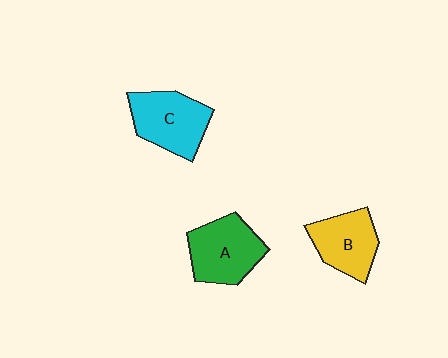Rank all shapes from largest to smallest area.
From largest to smallest: A (green), C (cyan), B (yellow).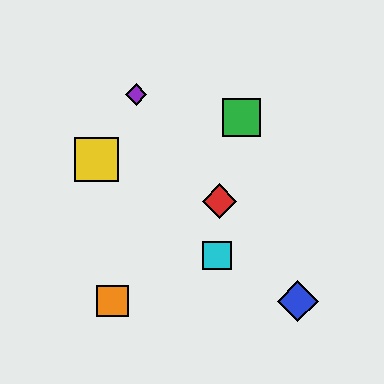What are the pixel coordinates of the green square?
The green square is at (241, 117).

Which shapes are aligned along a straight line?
The red diamond, the blue diamond, the purple diamond are aligned along a straight line.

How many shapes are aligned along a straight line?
3 shapes (the red diamond, the blue diamond, the purple diamond) are aligned along a straight line.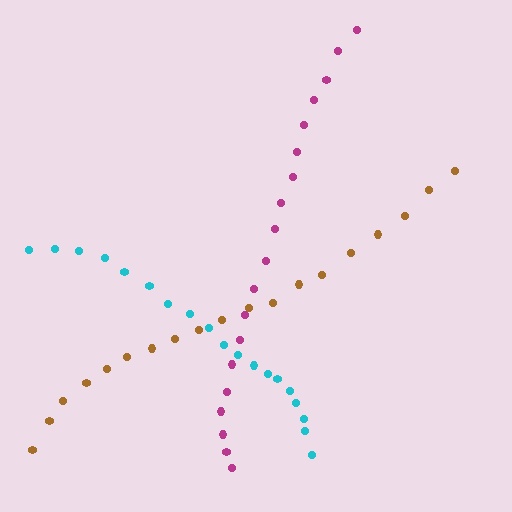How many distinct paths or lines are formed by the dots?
There are 3 distinct paths.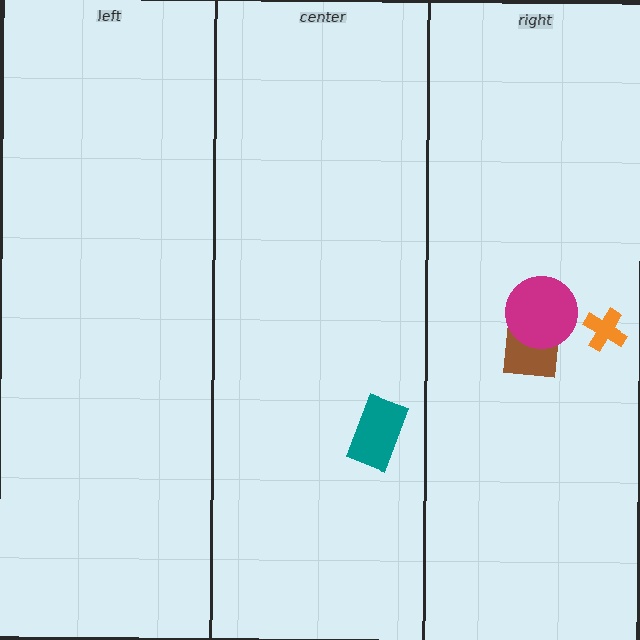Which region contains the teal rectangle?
The center region.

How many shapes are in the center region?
1.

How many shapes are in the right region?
3.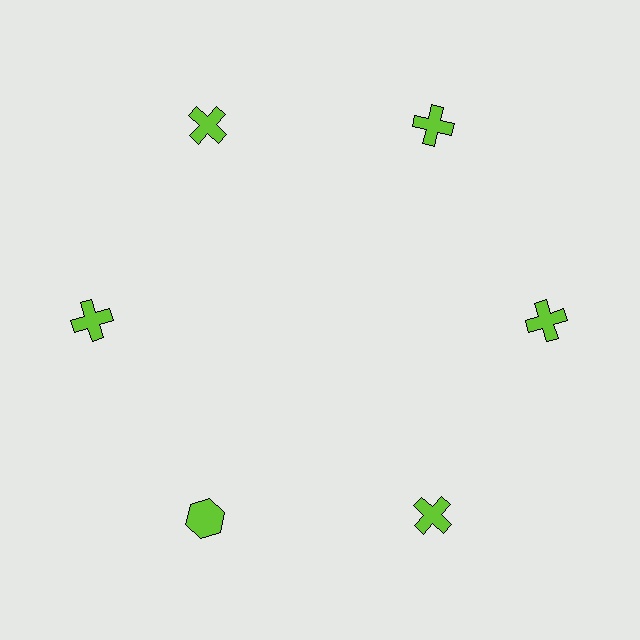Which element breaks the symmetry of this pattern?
The lime hexagon at roughly the 7 o'clock position breaks the symmetry. All other shapes are lime crosses.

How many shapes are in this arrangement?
There are 6 shapes arranged in a ring pattern.